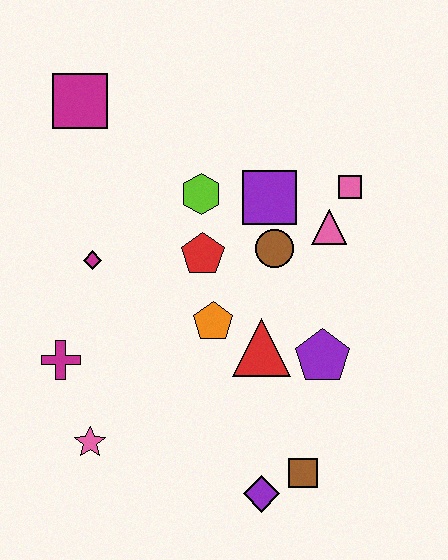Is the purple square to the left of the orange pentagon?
No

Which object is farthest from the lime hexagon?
The purple diamond is farthest from the lime hexagon.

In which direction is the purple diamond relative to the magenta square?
The purple diamond is below the magenta square.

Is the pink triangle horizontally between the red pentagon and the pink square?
Yes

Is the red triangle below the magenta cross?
No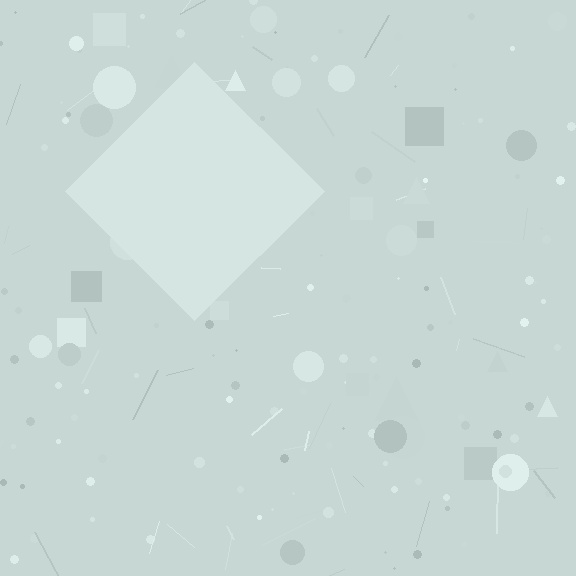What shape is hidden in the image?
A diamond is hidden in the image.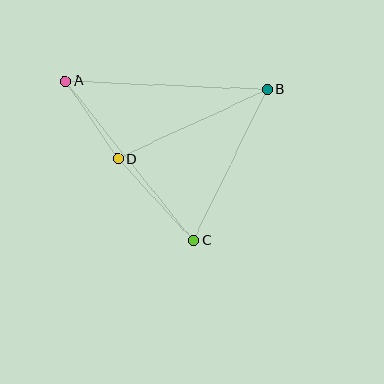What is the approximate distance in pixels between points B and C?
The distance between B and C is approximately 168 pixels.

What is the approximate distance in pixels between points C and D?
The distance between C and D is approximately 111 pixels.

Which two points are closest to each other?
Points A and D are closest to each other.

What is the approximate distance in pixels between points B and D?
The distance between B and D is approximately 164 pixels.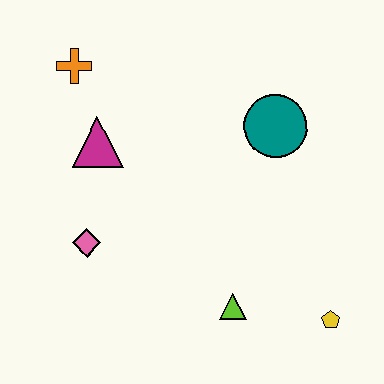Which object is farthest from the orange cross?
The yellow pentagon is farthest from the orange cross.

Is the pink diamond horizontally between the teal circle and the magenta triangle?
No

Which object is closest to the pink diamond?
The magenta triangle is closest to the pink diamond.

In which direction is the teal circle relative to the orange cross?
The teal circle is to the right of the orange cross.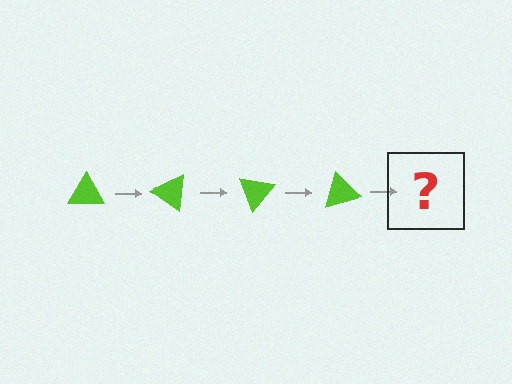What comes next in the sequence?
The next element should be a lime triangle rotated 140 degrees.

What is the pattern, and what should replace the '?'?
The pattern is that the triangle rotates 35 degrees each step. The '?' should be a lime triangle rotated 140 degrees.